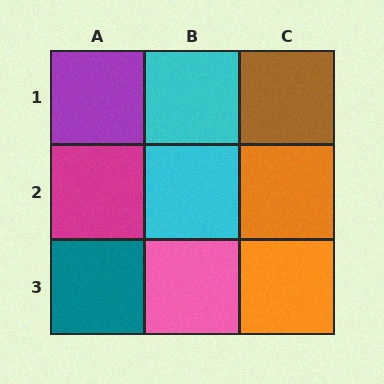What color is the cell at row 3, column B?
Pink.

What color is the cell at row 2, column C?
Orange.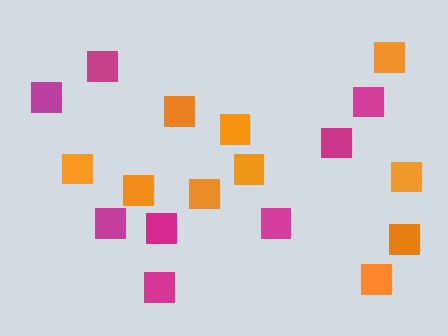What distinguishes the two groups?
There are 2 groups: one group of orange squares (10) and one group of magenta squares (8).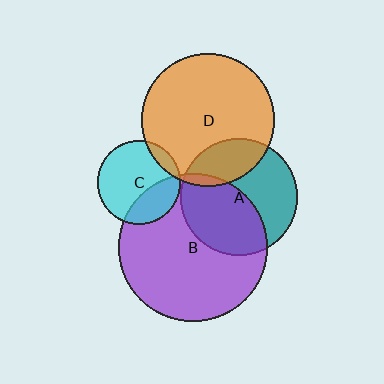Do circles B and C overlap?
Yes.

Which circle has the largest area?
Circle B (purple).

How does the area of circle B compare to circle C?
Approximately 3.2 times.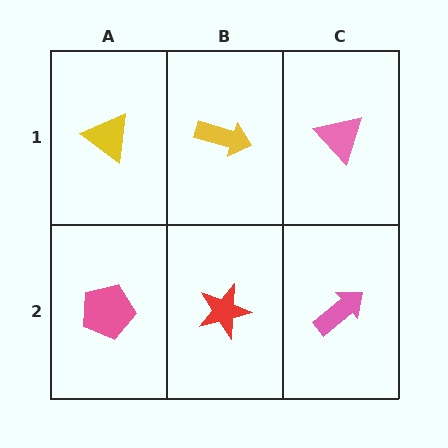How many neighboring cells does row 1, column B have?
3.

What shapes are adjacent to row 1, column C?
A pink arrow (row 2, column C), a yellow arrow (row 1, column B).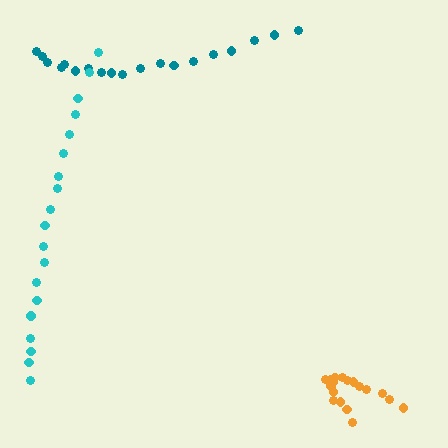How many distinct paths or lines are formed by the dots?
There are 3 distinct paths.